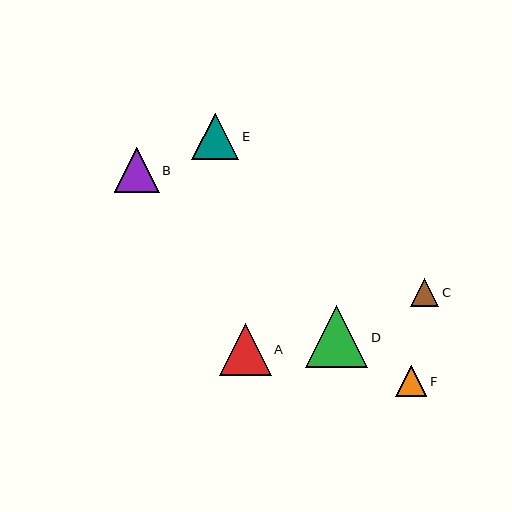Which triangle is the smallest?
Triangle C is the smallest with a size of approximately 29 pixels.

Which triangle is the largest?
Triangle D is the largest with a size of approximately 62 pixels.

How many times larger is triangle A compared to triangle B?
Triangle A is approximately 1.2 times the size of triangle B.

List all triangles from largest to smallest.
From largest to smallest: D, A, E, B, F, C.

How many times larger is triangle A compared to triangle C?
Triangle A is approximately 1.8 times the size of triangle C.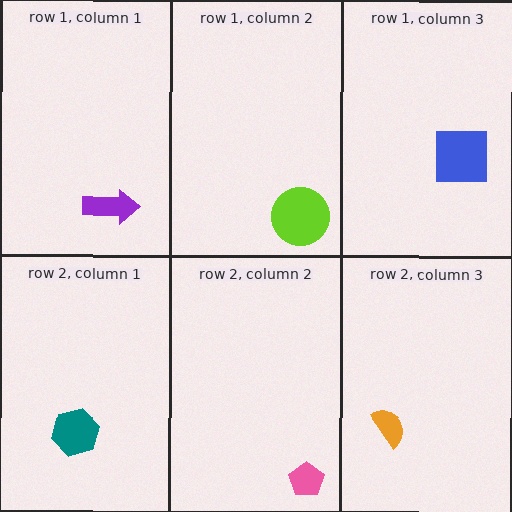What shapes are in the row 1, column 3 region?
The blue square.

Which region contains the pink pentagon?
The row 2, column 2 region.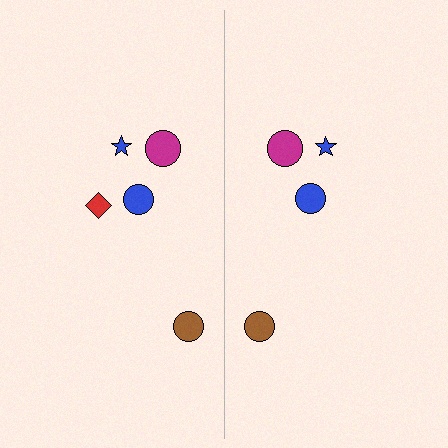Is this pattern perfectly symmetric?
No, the pattern is not perfectly symmetric. A red diamond is missing from the right side.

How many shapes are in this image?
There are 9 shapes in this image.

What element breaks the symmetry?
A red diamond is missing from the right side.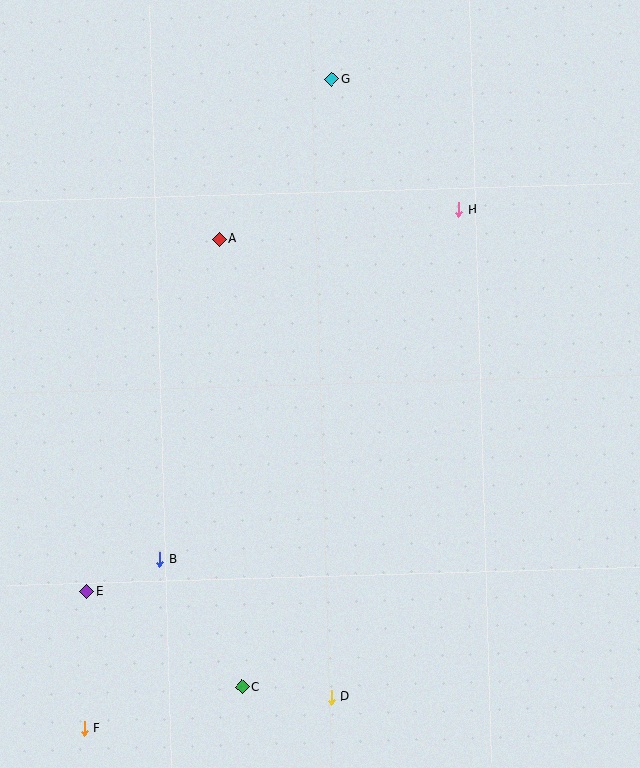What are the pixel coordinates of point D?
Point D is at (331, 697).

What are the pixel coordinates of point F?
Point F is at (84, 728).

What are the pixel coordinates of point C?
Point C is at (242, 687).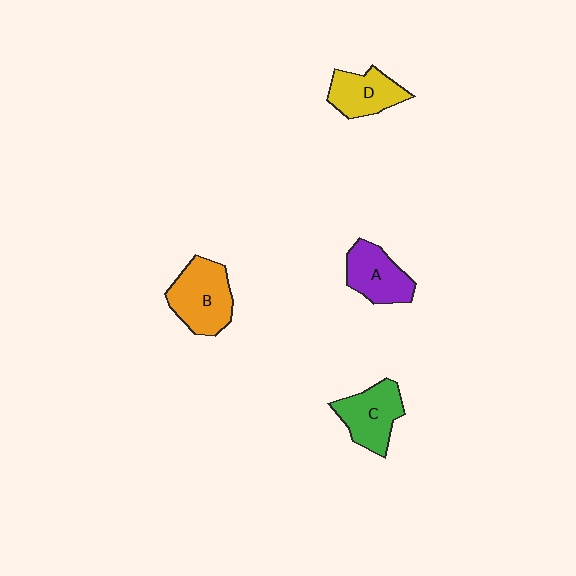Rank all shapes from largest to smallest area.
From largest to smallest: B (orange), C (green), A (purple), D (yellow).